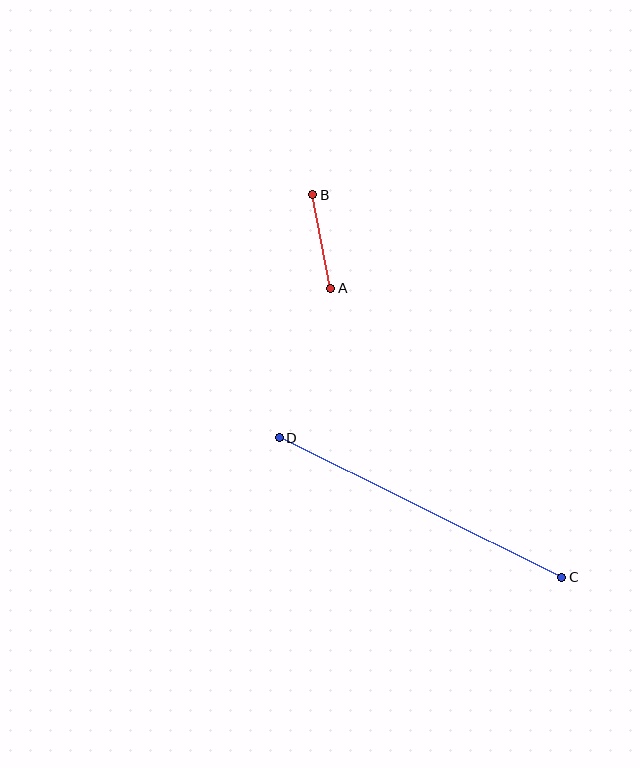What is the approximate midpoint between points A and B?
The midpoint is at approximately (322, 241) pixels.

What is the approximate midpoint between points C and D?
The midpoint is at approximately (420, 508) pixels.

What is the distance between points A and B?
The distance is approximately 95 pixels.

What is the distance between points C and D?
The distance is approximately 315 pixels.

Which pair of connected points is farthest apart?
Points C and D are farthest apart.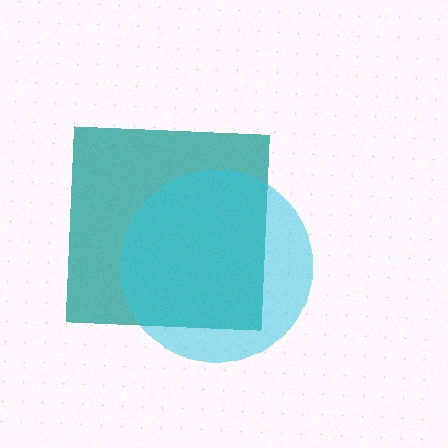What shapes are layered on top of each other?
The layered shapes are: a teal square, a cyan circle.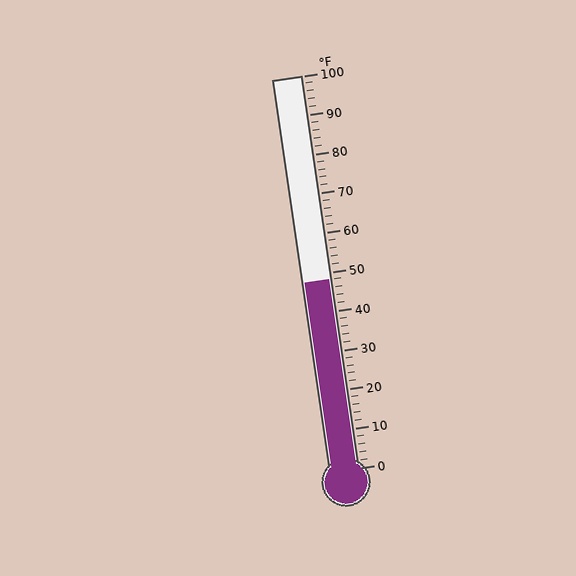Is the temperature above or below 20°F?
The temperature is above 20°F.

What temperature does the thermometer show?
The thermometer shows approximately 48°F.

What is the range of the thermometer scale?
The thermometer scale ranges from 0°F to 100°F.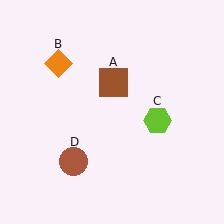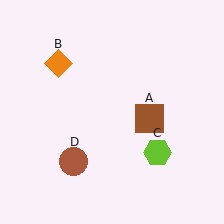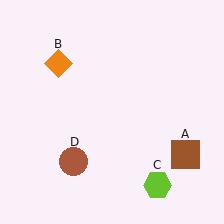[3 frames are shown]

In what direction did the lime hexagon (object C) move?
The lime hexagon (object C) moved down.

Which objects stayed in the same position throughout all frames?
Orange diamond (object B) and brown circle (object D) remained stationary.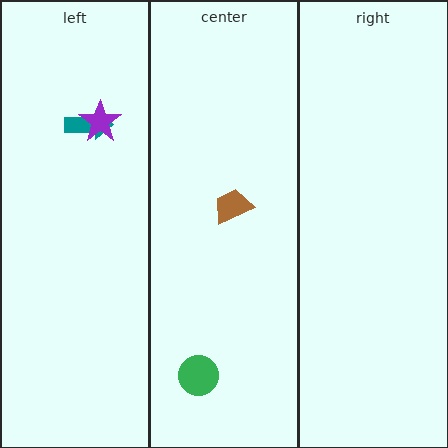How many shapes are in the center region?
2.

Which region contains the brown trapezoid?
The center region.